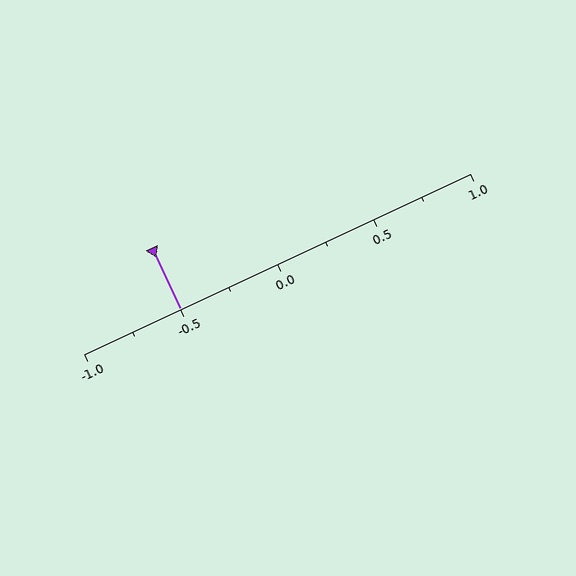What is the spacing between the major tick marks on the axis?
The major ticks are spaced 0.5 apart.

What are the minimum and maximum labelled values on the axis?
The axis runs from -1.0 to 1.0.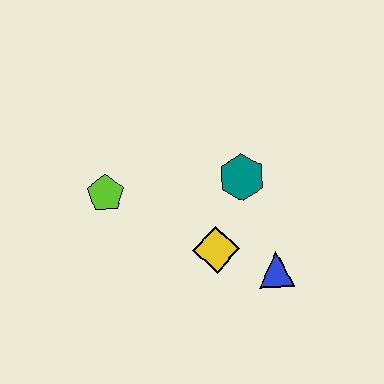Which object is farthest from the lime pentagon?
The blue triangle is farthest from the lime pentagon.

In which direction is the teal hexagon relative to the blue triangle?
The teal hexagon is above the blue triangle.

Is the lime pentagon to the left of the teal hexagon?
Yes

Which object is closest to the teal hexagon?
The yellow diamond is closest to the teal hexagon.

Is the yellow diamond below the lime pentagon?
Yes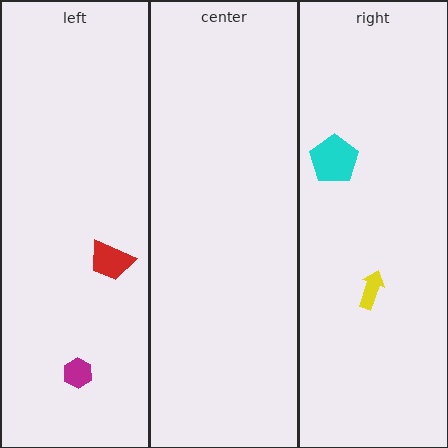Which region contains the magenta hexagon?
The left region.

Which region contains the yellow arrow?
The right region.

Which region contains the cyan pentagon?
The right region.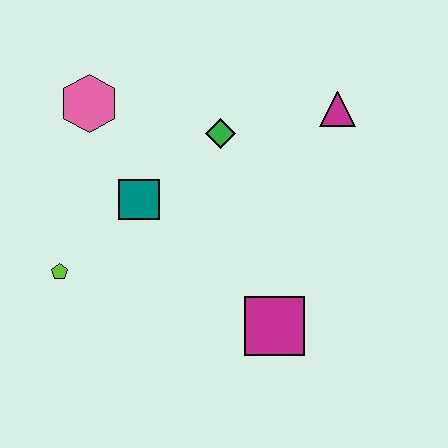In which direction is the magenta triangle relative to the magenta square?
The magenta triangle is above the magenta square.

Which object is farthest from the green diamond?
The lime pentagon is farthest from the green diamond.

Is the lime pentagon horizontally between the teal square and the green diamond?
No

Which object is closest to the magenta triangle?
The green diamond is closest to the magenta triangle.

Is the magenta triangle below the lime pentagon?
No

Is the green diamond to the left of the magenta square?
Yes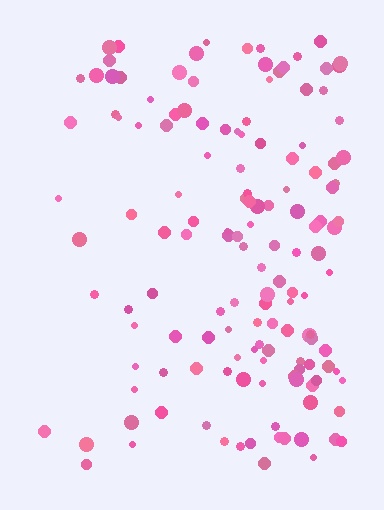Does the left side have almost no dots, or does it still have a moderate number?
Still a moderate number, just noticeably fewer than the right.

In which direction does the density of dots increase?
From left to right, with the right side densest.